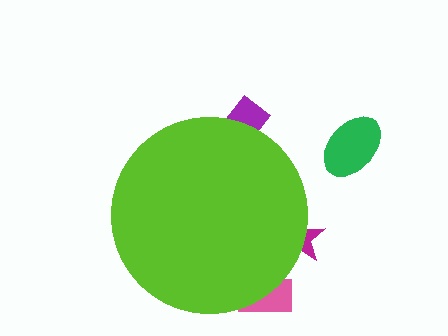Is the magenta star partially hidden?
Yes, the magenta star is partially hidden behind the lime circle.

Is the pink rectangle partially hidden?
Yes, the pink rectangle is partially hidden behind the lime circle.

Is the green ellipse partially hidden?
No, the green ellipse is fully visible.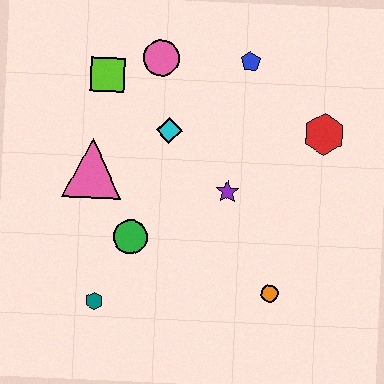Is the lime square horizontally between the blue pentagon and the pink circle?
No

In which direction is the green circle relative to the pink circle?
The green circle is below the pink circle.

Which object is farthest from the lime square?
The orange circle is farthest from the lime square.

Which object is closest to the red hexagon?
The blue pentagon is closest to the red hexagon.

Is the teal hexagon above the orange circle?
No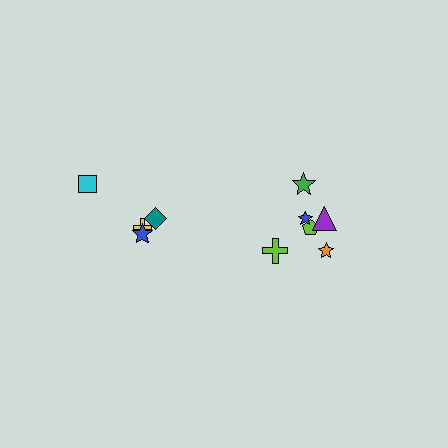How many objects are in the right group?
There are 6 objects.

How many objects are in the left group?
There are 4 objects.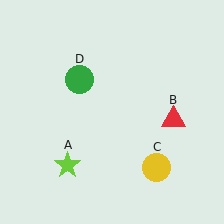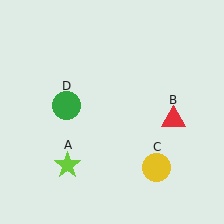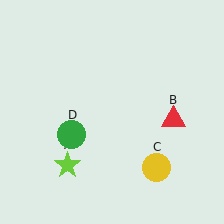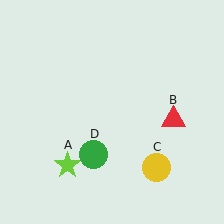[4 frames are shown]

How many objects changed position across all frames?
1 object changed position: green circle (object D).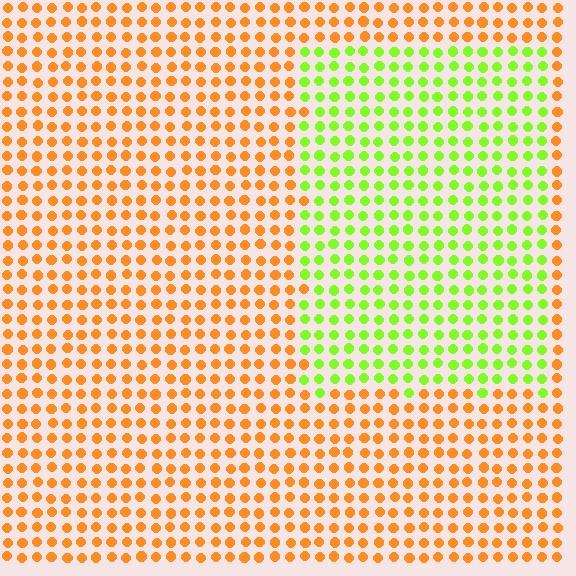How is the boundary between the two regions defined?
The boundary is defined purely by a slight shift in hue (about 66 degrees). Spacing, size, and orientation are identical on both sides.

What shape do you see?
I see a rectangle.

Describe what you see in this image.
The image is filled with small orange elements in a uniform arrangement. A rectangle-shaped region is visible where the elements are tinted to a slightly different hue, forming a subtle color boundary.